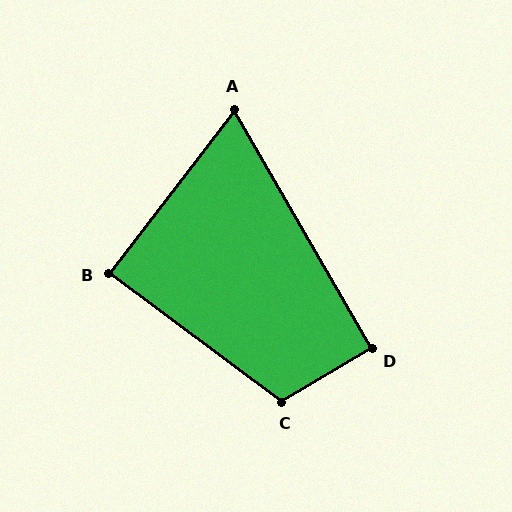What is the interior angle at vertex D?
Approximately 91 degrees (approximately right).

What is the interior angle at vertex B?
Approximately 89 degrees (approximately right).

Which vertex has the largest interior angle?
C, at approximately 113 degrees.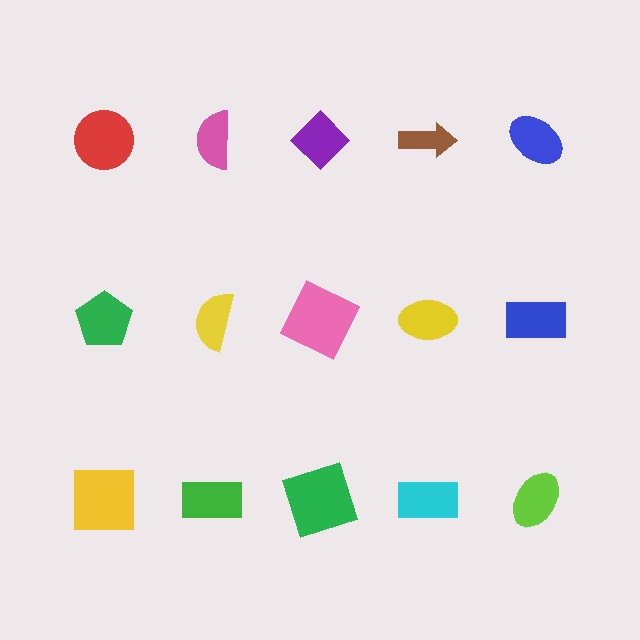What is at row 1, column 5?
A blue ellipse.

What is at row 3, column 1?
A yellow square.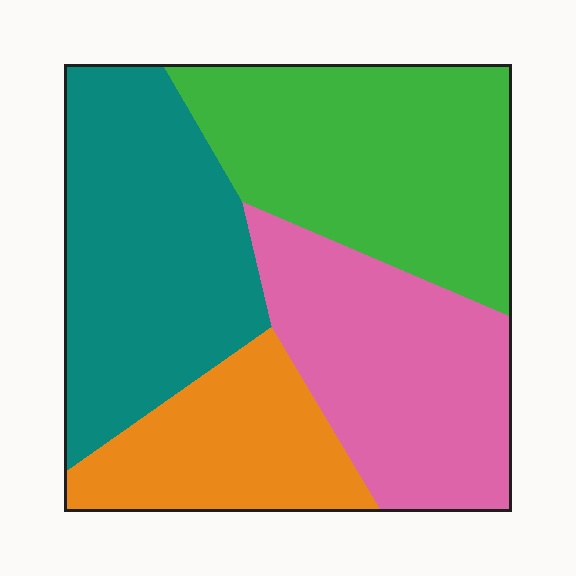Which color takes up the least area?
Orange, at roughly 15%.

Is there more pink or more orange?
Pink.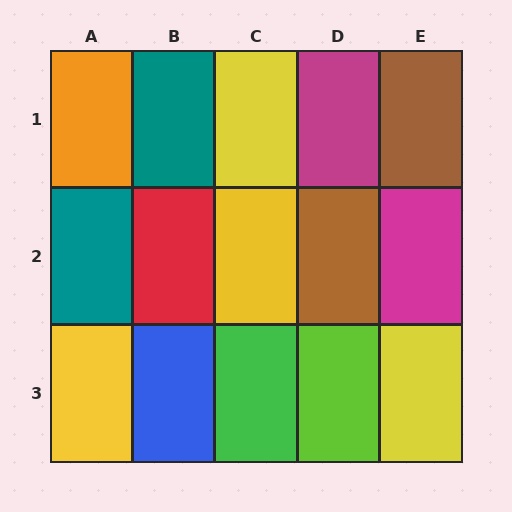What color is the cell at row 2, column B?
Red.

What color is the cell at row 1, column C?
Yellow.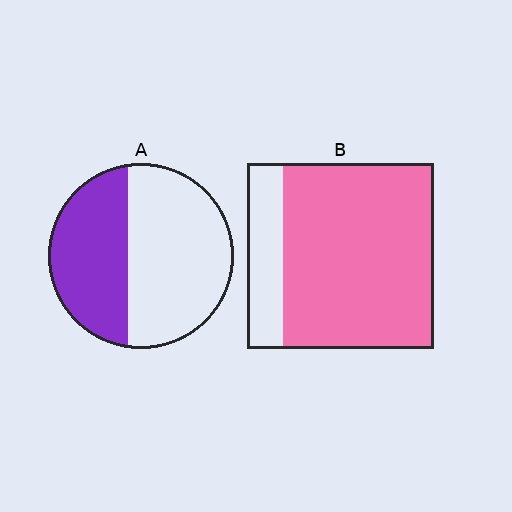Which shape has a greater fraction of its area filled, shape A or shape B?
Shape B.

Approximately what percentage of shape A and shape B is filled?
A is approximately 40% and B is approximately 80%.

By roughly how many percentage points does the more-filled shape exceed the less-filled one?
By roughly 40 percentage points (B over A).